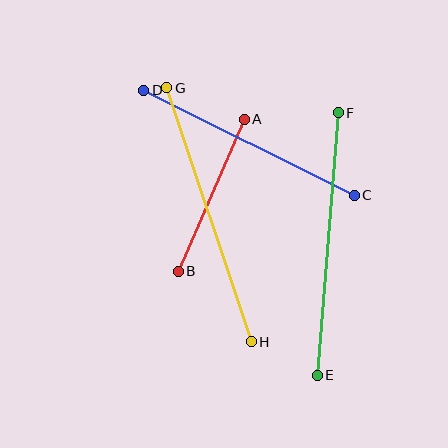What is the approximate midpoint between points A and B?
The midpoint is at approximately (211, 195) pixels.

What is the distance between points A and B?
The distance is approximately 166 pixels.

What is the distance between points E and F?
The distance is approximately 263 pixels.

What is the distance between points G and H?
The distance is approximately 268 pixels.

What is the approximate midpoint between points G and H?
The midpoint is at approximately (209, 215) pixels.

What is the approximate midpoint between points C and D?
The midpoint is at approximately (249, 143) pixels.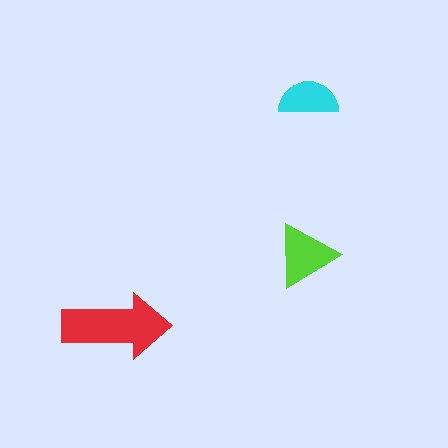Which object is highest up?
The cyan semicircle is topmost.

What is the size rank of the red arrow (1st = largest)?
1st.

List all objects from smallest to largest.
The cyan semicircle, the lime triangle, the red arrow.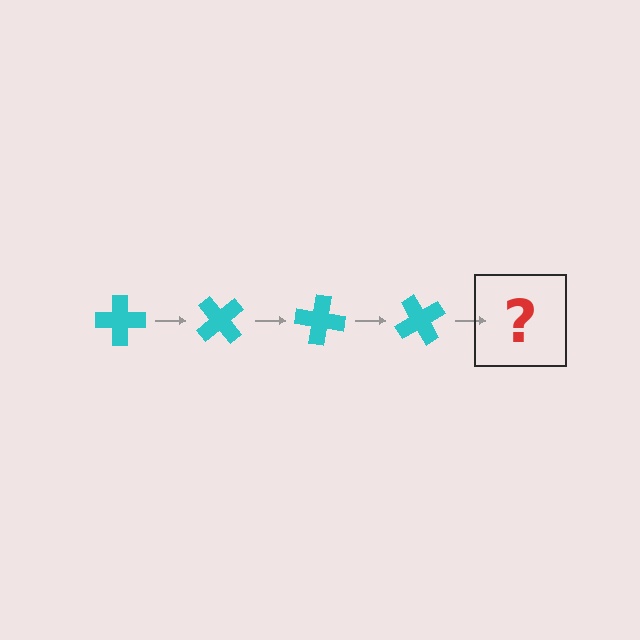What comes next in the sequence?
The next element should be a cyan cross rotated 200 degrees.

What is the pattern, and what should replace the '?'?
The pattern is that the cross rotates 50 degrees each step. The '?' should be a cyan cross rotated 200 degrees.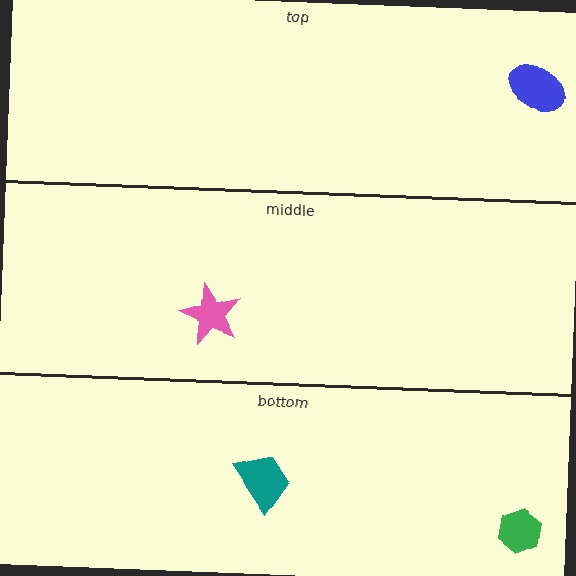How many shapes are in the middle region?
1.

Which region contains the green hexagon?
The bottom region.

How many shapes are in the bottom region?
2.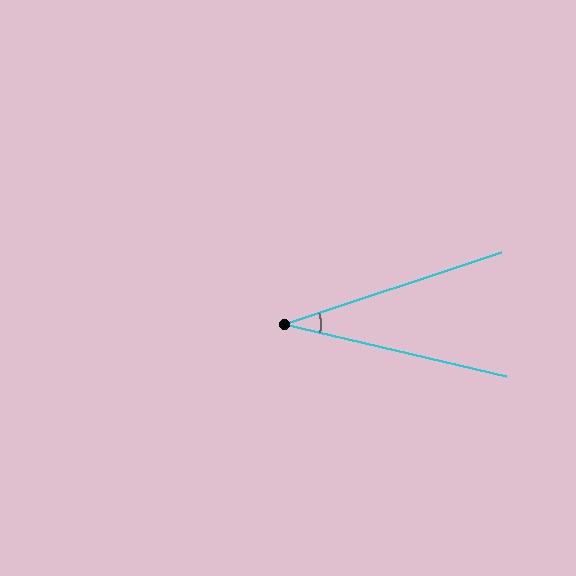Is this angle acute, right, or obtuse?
It is acute.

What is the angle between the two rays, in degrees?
Approximately 32 degrees.